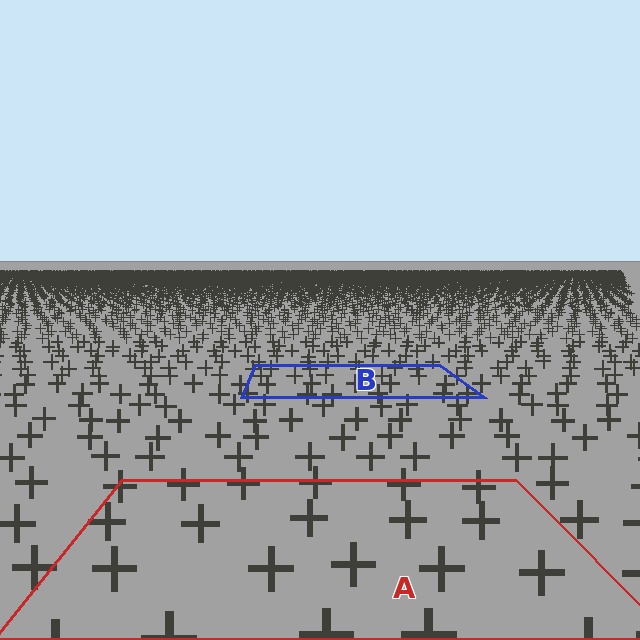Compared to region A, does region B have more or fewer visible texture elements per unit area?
Region B has more texture elements per unit area — they are packed more densely because it is farther away.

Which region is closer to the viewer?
Region A is closer. The texture elements there are larger and more spread out.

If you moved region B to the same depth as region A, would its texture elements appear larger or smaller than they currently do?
They would appear larger. At a closer depth, the same texture elements are projected at a bigger on-screen size.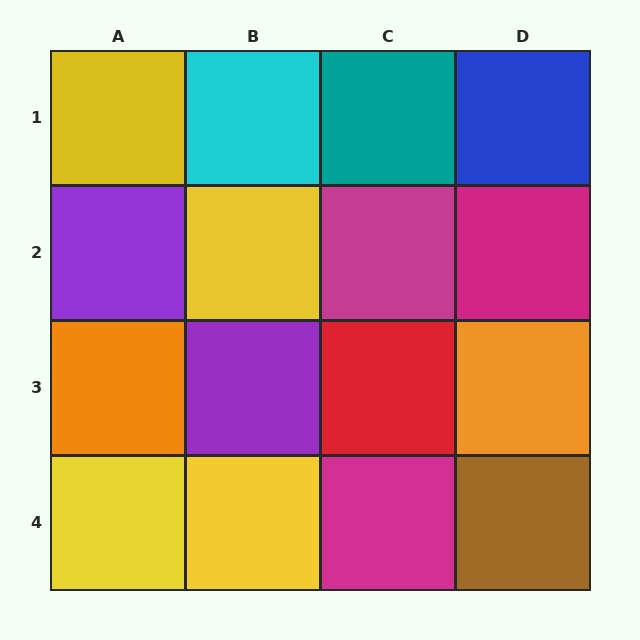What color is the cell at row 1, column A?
Yellow.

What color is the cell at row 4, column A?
Yellow.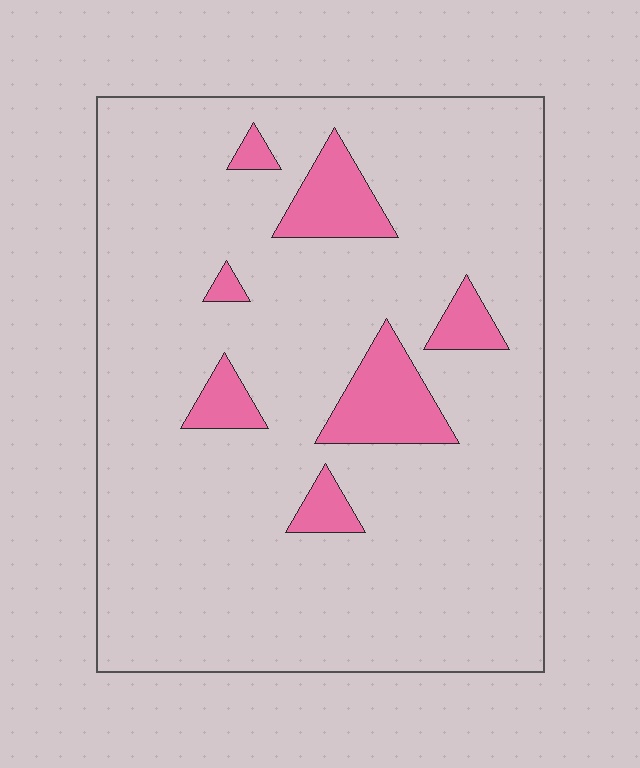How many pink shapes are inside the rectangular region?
7.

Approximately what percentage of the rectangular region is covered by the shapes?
Approximately 10%.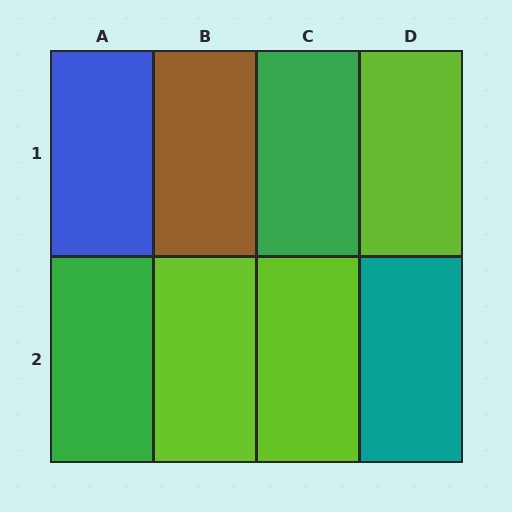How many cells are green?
2 cells are green.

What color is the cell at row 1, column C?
Green.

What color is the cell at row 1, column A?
Blue.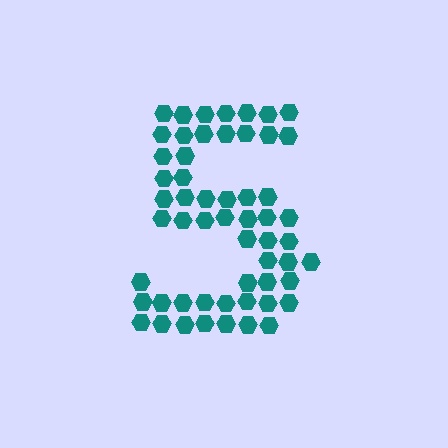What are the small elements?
The small elements are hexagons.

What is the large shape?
The large shape is the digit 5.